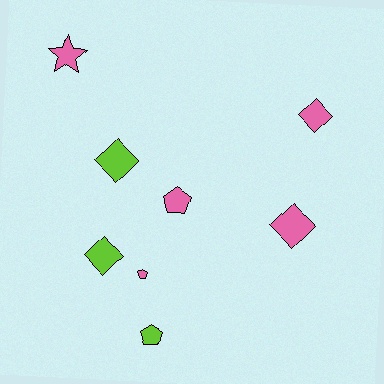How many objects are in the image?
There are 8 objects.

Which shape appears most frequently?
Diamond, with 4 objects.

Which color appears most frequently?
Pink, with 5 objects.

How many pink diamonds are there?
There are 2 pink diamonds.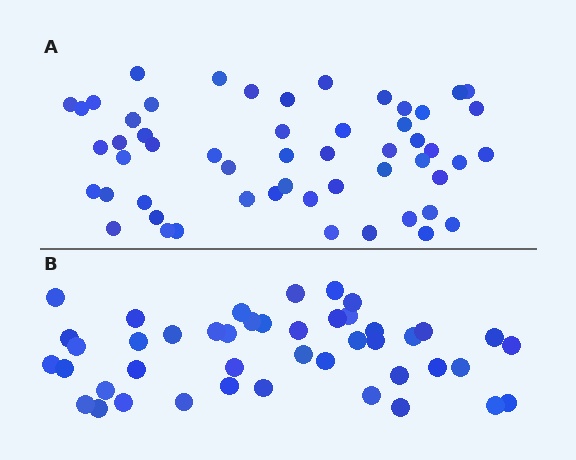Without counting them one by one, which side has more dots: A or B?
Region A (the top region) has more dots.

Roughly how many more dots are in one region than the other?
Region A has roughly 10 or so more dots than region B.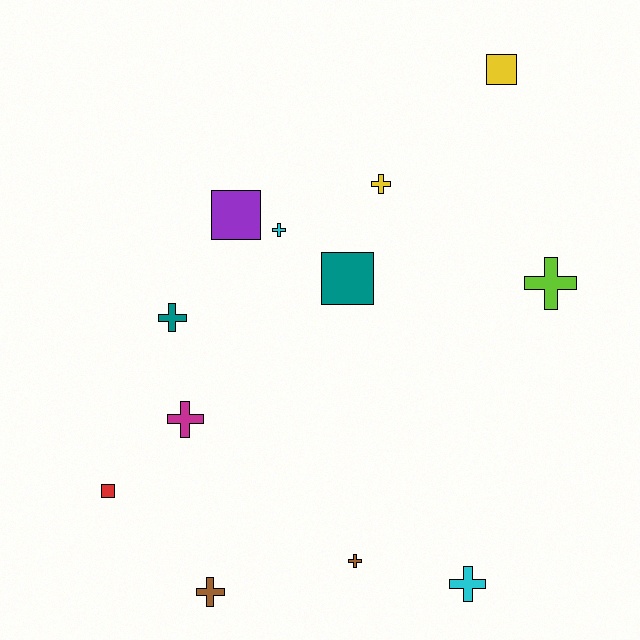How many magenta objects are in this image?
There is 1 magenta object.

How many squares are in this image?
There are 4 squares.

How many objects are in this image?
There are 12 objects.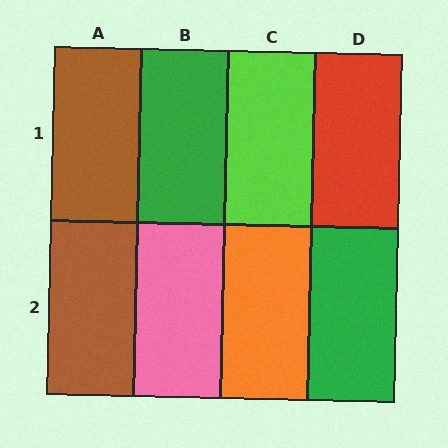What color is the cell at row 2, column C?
Orange.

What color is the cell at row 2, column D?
Green.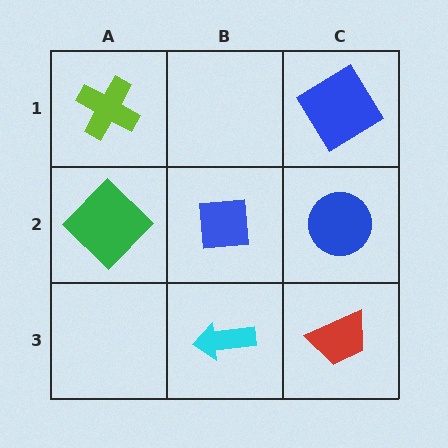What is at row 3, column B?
A cyan arrow.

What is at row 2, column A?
A green diamond.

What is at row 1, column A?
A lime cross.